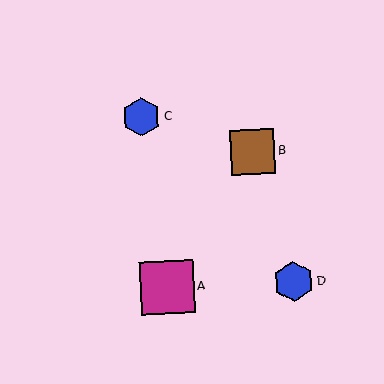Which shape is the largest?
The magenta square (labeled A) is the largest.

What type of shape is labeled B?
Shape B is a brown square.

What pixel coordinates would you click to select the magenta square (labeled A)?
Click at (167, 287) to select the magenta square A.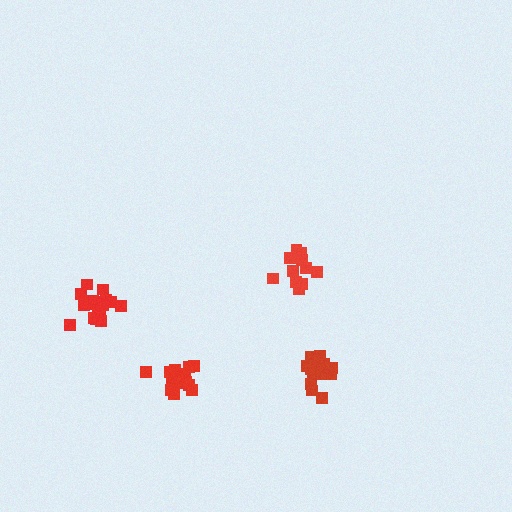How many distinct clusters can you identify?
There are 4 distinct clusters.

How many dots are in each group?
Group 1: 12 dots, Group 2: 17 dots, Group 3: 18 dots, Group 4: 16 dots (63 total).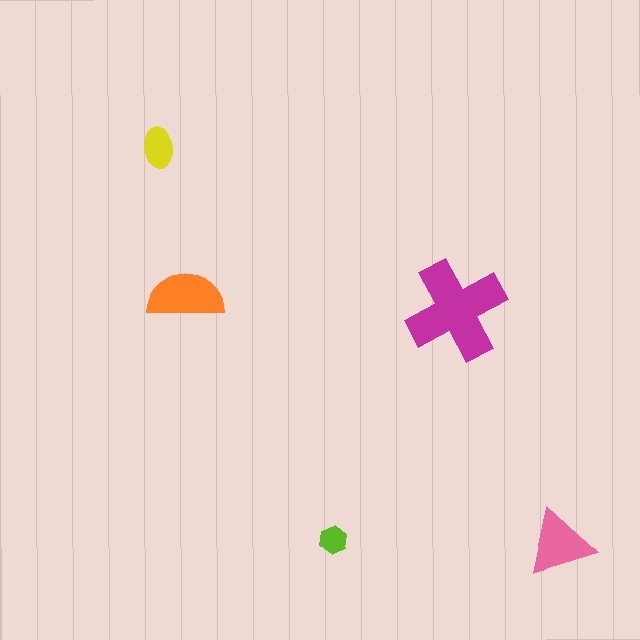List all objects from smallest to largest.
The lime hexagon, the yellow ellipse, the pink triangle, the orange semicircle, the magenta cross.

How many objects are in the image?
There are 5 objects in the image.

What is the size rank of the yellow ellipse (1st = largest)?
4th.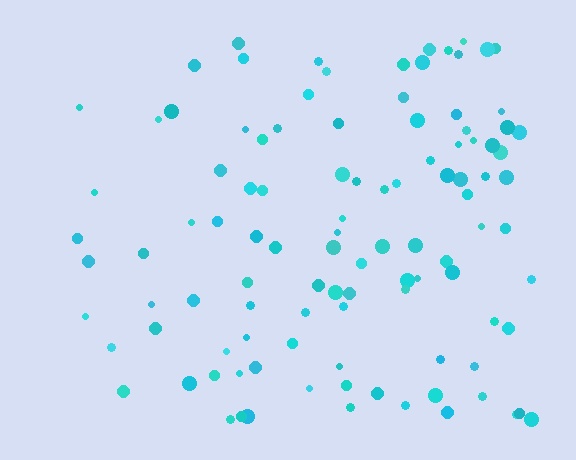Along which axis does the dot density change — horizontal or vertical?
Horizontal.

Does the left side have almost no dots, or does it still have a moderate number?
Still a moderate number, just noticeably fewer than the right.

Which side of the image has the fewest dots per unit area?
The left.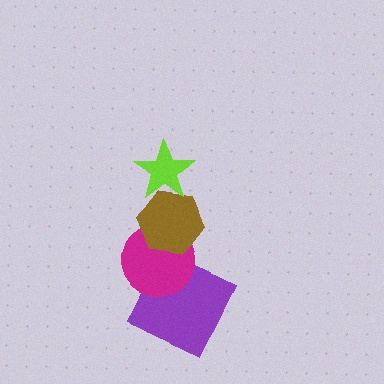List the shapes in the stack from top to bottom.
From top to bottom: the lime star, the brown hexagon, the magenta circle, the purple square.